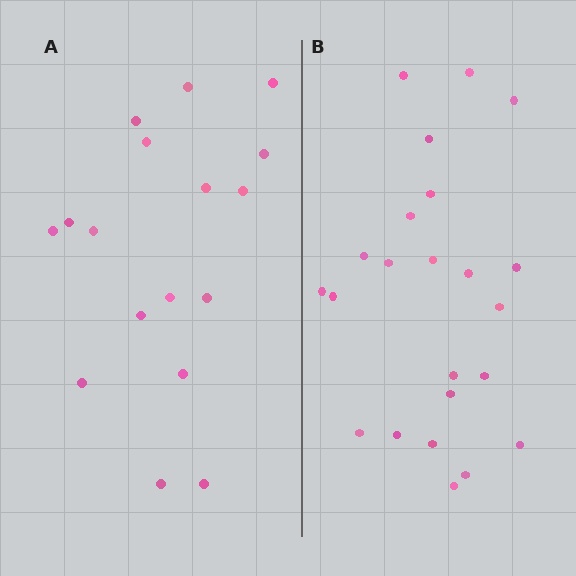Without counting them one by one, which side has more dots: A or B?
Region B (the right region) has more dots.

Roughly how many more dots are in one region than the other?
Region B has about 6 more dots than region A.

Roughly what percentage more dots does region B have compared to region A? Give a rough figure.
About 35% more.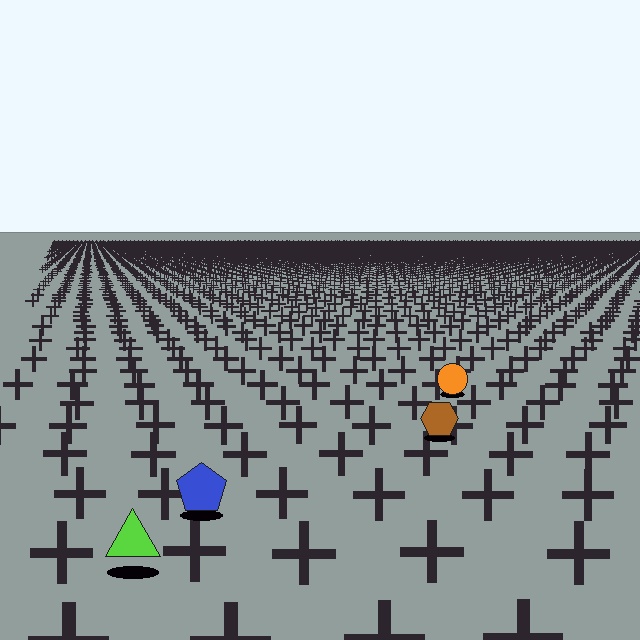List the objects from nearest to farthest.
From nearest to farthest: the lime triangle, the blue pentagon, the brown hexagon, the orange circle.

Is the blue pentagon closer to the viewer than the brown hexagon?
Yes. The blue pentagon is closer — you can tell from the texture gradient: the ground texture is coarser near it.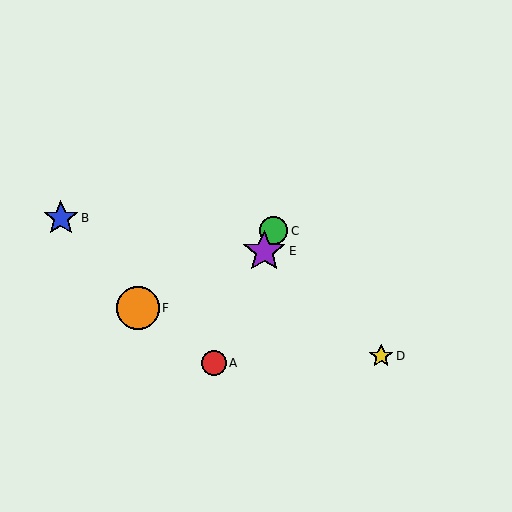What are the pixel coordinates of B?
Object B is at (61, 218).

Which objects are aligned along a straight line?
Objects A, C, E are aligned along a straight line.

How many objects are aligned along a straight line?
3 objects (A, C, E) are aligned along a straight line.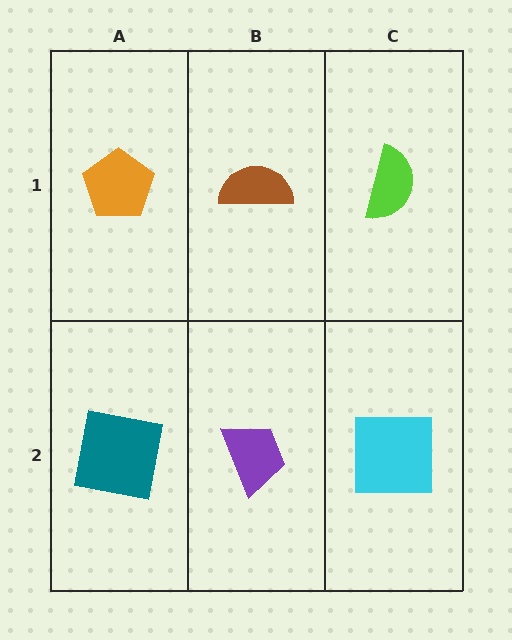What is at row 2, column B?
A purple trapezoid.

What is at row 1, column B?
A brown semicircle.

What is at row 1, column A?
An orange pentagon.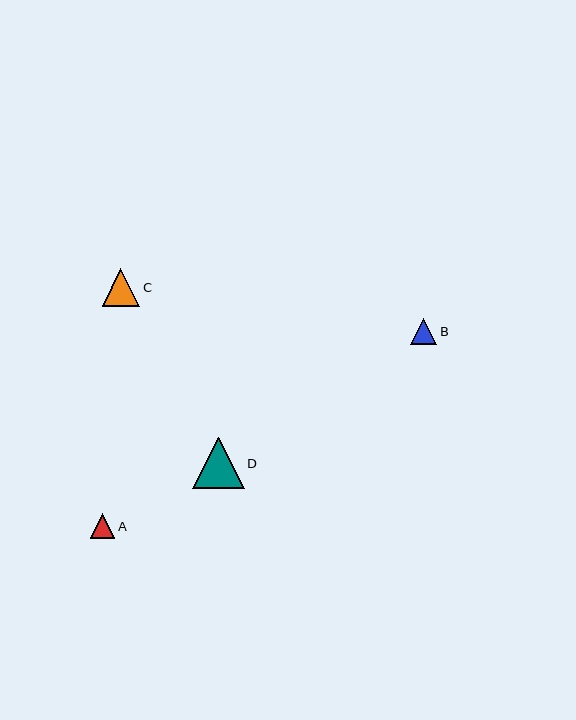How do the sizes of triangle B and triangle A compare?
Triangle B and triangle A are approximately the same size.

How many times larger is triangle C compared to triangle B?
Triangle C is approximately 1.4 times the size of triangle B.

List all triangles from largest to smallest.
From largest to smallest: D, C, B, A.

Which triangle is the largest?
Triangle D is the largest with a size of approximately 52 pixels.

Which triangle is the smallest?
Triangle A is the smallest with a size of approximately 24 pixels.